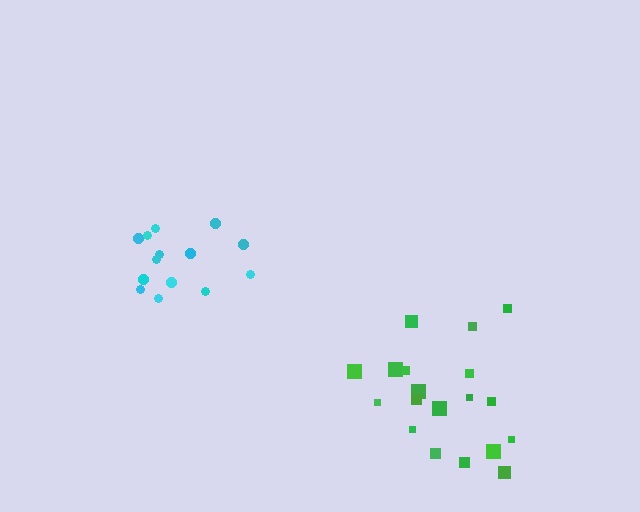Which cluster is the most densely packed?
Cyan.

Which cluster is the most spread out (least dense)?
Green.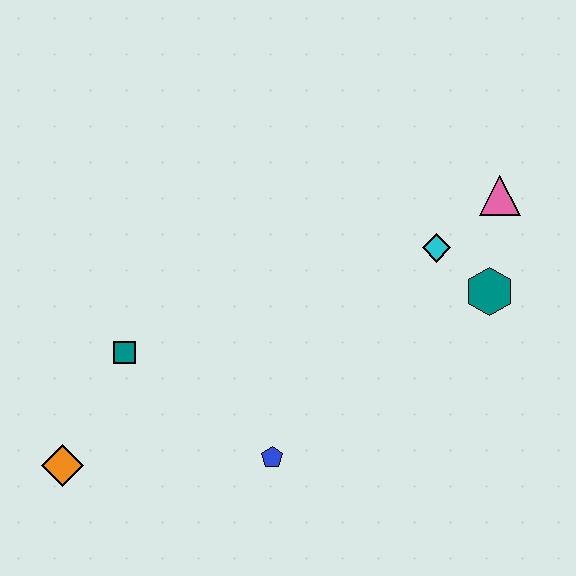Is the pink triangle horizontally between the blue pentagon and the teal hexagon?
No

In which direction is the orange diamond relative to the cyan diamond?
The orange diamond is to the left of the cyan diamond.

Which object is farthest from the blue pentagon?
The pink triangle is farthest from the blue pentagon.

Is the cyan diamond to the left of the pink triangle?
Yes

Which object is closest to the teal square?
The orange diamond is closest to the teal square.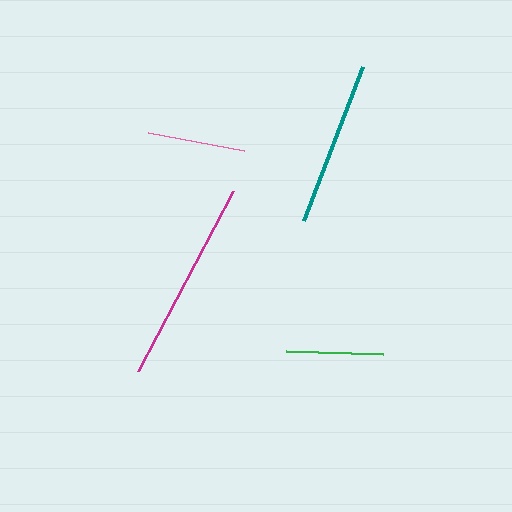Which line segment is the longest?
The magenta line is the longest at approximately 203 pixels.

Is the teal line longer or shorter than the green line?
The teal line is longer than the green line.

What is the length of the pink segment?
The pink segment is approximately 98 pixels long.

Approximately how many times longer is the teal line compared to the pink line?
The teal line is approximately 1.7 times the length of the pink line.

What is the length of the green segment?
The green segment is approximately 97 pixels long.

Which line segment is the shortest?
The green line is the shortest at approximately 97 pixels.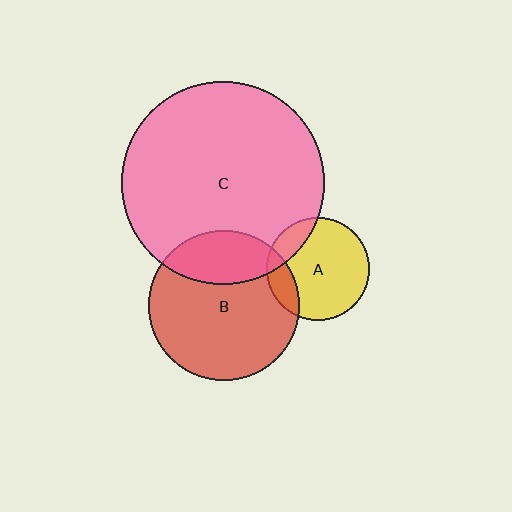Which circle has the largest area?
Circle C (pink).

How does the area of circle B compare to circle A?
Approximately 2.1 times.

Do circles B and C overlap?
Yes.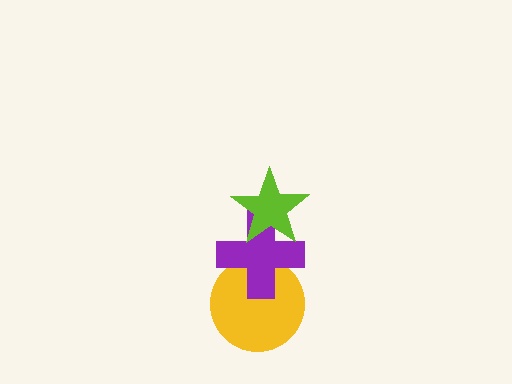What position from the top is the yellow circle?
The yellow circle is 3rd from the top.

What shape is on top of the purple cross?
The lime star is on top of the purple cross.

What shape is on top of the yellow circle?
The purple cross is on top of the yellow circle.